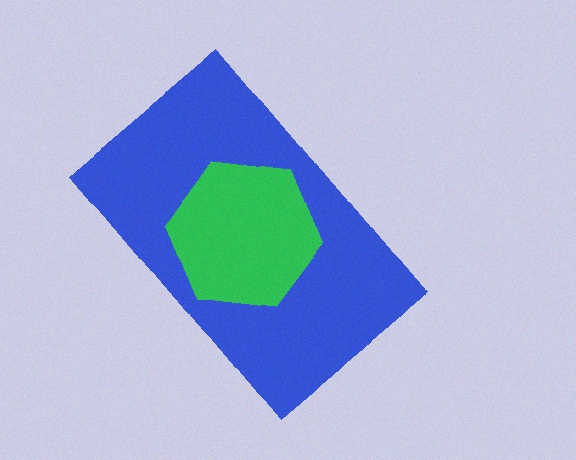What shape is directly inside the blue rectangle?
The green hexagon.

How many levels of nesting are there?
2.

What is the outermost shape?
The blue rectangle.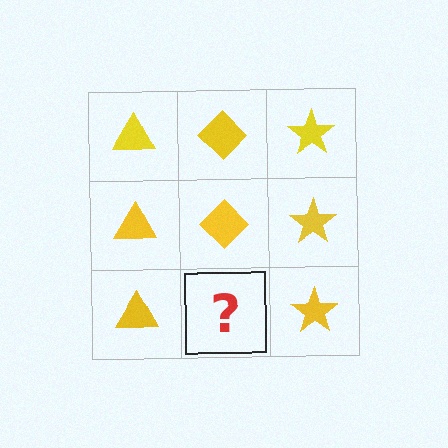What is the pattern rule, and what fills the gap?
The rule is that each column has a consistent shape. The gap should be filled with a yellow diamond.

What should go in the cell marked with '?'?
The missing cell should contain a yellow diamond.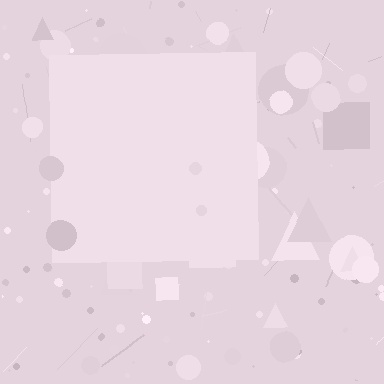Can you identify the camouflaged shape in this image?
The camouflaged shape is a square.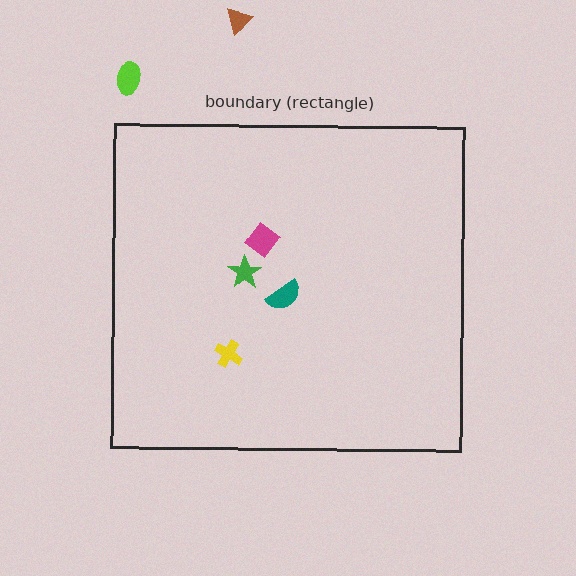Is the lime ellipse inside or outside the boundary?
Outside.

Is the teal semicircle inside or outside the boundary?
Inside.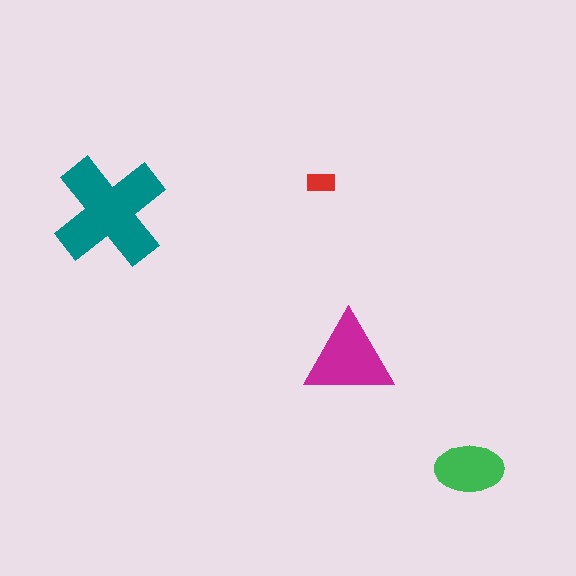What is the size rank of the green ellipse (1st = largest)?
3rd.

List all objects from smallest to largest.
The red rectangle, the green ellipse, the magenta triangle, the teal cross.